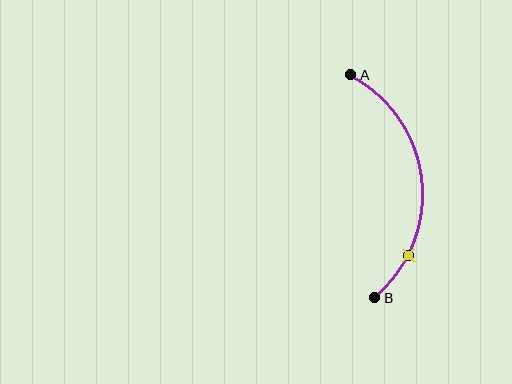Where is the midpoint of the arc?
The arc midpoint is the point on the curve farthest from the straight line joining A and B. It sits to the right of that line.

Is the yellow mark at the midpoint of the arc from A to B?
No. The yellow mark lies on the arc but is closer to endpoint B. The arc midpoint would be at the point on the curve equidistant along the arc from both A and B.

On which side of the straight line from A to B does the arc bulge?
The arc bulges to the right of the straight line connecting A and B.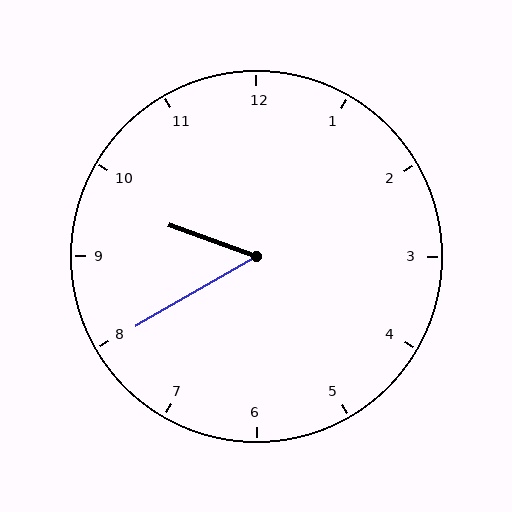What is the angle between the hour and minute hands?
Approximately 50 degrees.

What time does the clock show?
9:40.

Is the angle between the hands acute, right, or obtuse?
It is acute.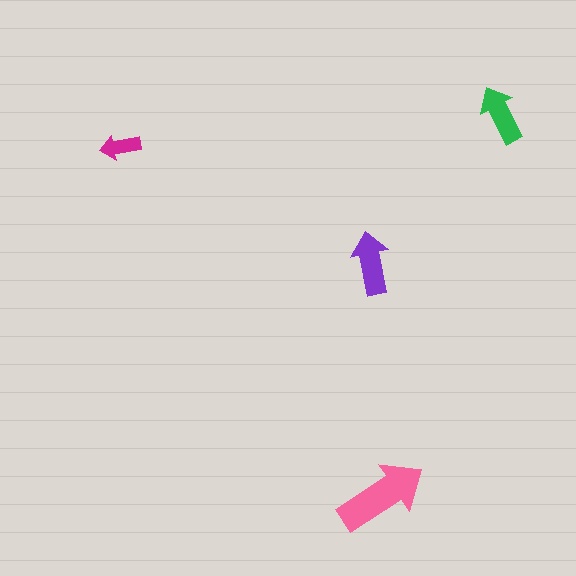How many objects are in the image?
There are 4 objects in the image.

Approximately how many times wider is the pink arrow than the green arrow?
About 1.5 times wider.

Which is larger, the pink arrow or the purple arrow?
The pink one.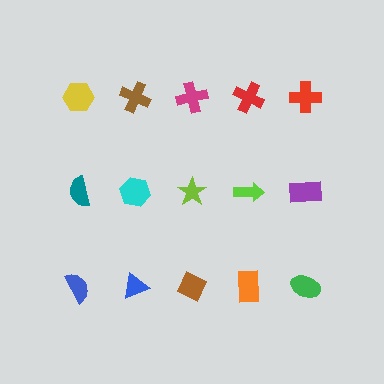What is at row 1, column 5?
A red cross.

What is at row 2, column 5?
A purple rectangle.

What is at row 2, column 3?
A lime star.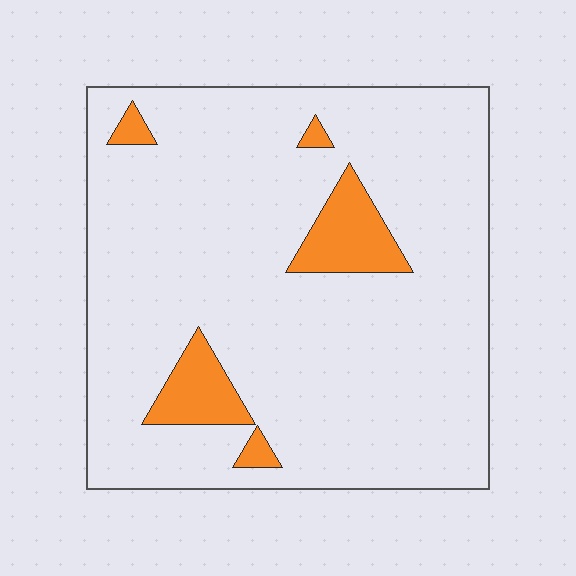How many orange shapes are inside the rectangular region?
5.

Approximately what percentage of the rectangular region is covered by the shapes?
Approximately 10%.